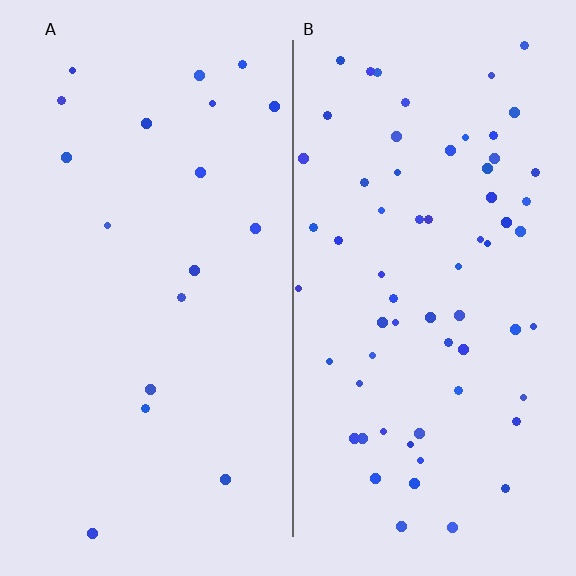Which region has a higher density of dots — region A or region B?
B (the right).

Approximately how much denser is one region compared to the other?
Approximately 3.6× — region B over region A.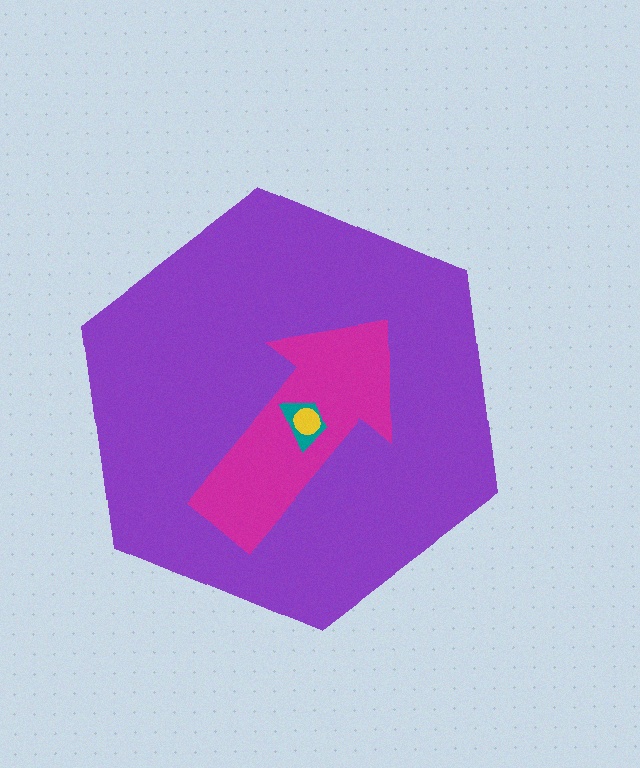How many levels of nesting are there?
4.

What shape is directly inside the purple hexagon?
The magenta arrow.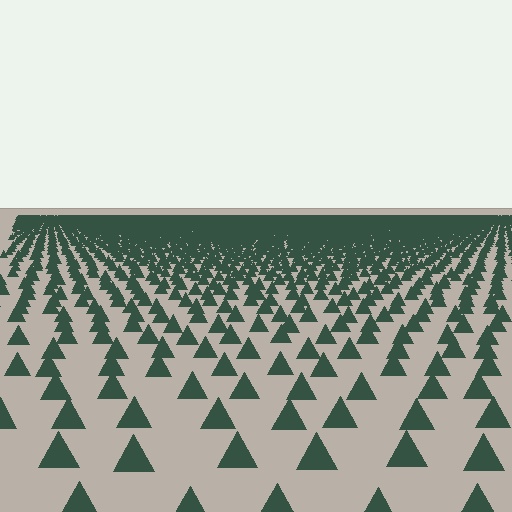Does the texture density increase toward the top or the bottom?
Density increases toward the top.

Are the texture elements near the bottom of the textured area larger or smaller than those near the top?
Larger. Near the bottom, elements are closer to the viewer and appear at a bigger on-screen size.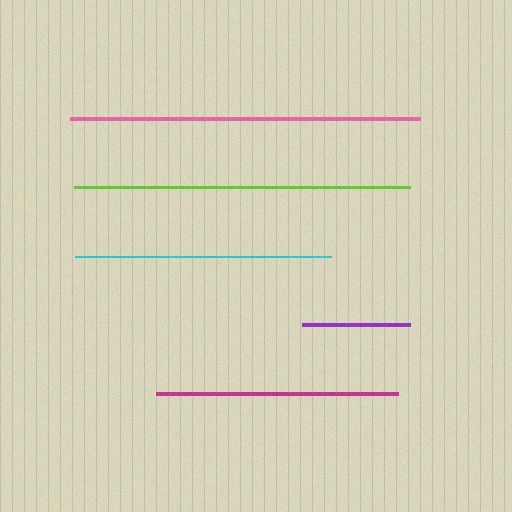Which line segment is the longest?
The pink line is the longest at approximately 350 pixels.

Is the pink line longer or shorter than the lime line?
The pink line is longer than the lime line.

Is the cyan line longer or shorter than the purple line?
The cyan line is longer than the purple line.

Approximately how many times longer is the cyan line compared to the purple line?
The cyan line is approximately 2.4 times the length of the purple line.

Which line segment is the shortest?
The purple line is the shortest at approximately 107 pixels.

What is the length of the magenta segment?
The magenta segment is approximately 242 pixels long.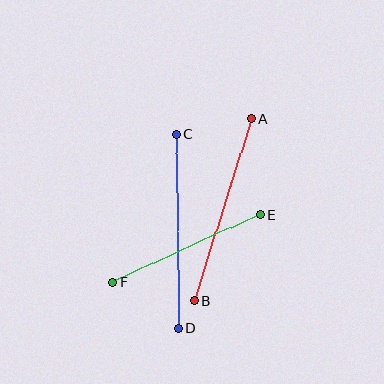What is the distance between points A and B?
The distance is approximately 191 pixels.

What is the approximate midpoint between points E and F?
The midpoint is at approximately (186, 249) pixels.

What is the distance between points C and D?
The distance is approximately 194 pixels.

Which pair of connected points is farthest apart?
Points C and D are farthest apart.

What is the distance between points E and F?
The distance is approximately 162 pixels.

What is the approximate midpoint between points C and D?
The midpoint is at approximately (177, 231) pixels.